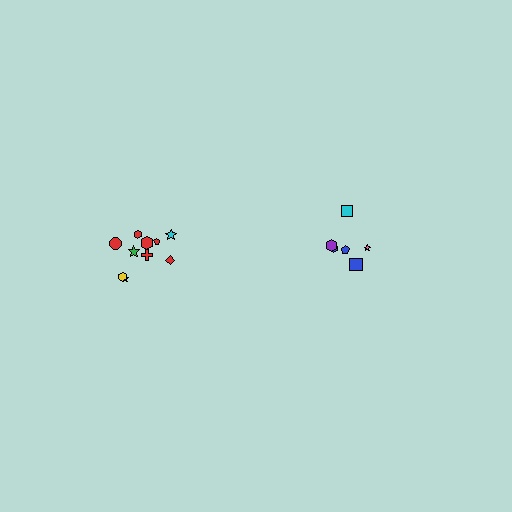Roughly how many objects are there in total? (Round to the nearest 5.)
Roughly 15 objects in total.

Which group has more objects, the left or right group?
The left group.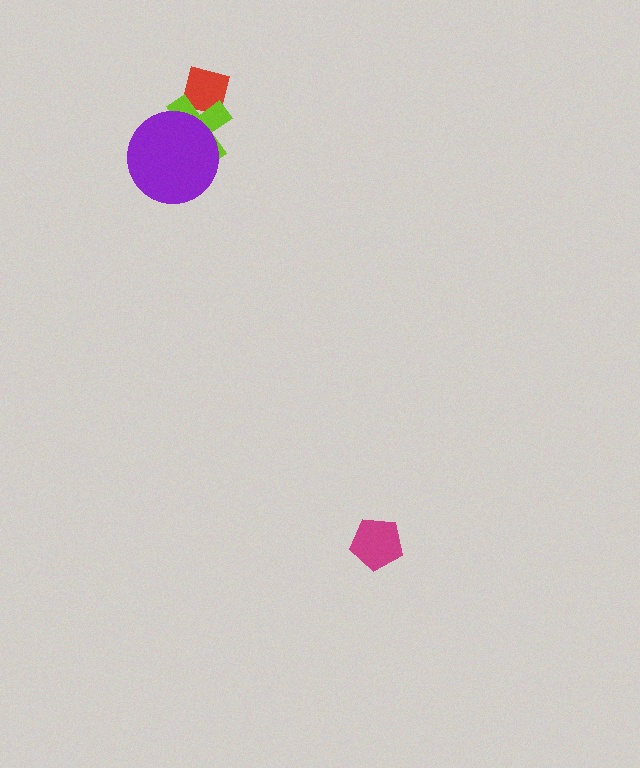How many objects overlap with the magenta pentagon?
0 objects overlap with the magenta pentagon.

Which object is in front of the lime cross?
The purple circle is in front of the lime cross.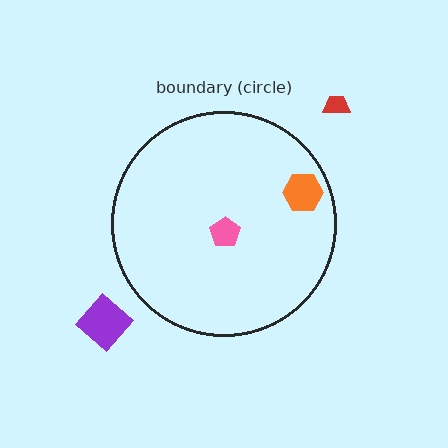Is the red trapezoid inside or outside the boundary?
Outside.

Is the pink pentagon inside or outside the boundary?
Inside.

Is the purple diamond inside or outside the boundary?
Outside.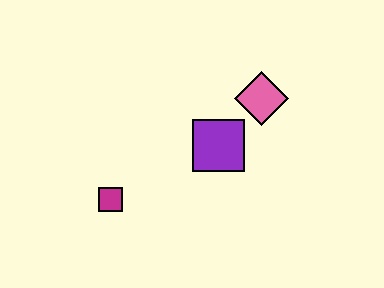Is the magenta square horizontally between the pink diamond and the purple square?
No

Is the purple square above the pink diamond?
No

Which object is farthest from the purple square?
The magenta square is farthest from the purple square.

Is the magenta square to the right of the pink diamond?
No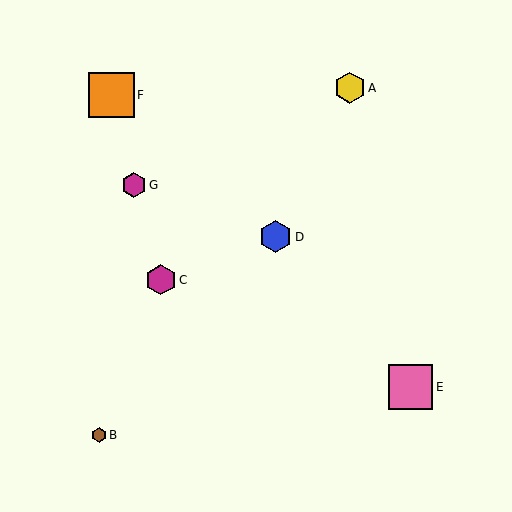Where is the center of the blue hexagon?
The center of the blue hexagon is at (276, 237).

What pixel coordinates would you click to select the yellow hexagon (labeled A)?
Click at (350, 88) to select the yellow hexagon A.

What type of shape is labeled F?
Shape F is an orange square.